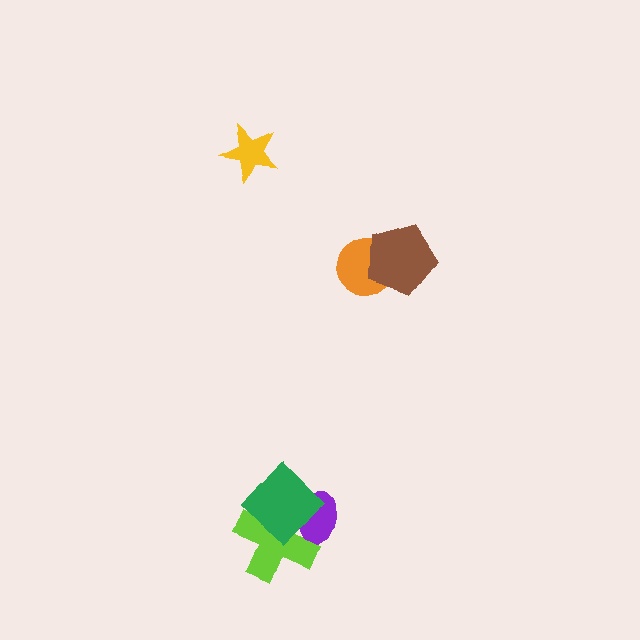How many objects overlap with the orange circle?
1 object overlaps with the orange circle.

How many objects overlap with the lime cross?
2 objects overlap with the lime cross.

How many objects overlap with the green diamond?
2 objects overlap with the green diamond.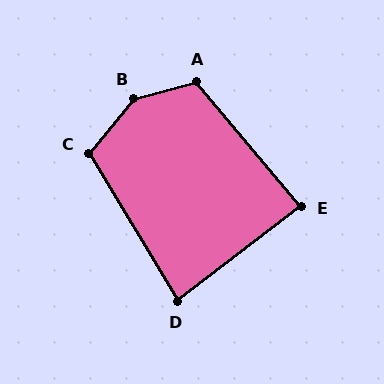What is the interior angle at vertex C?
Approximately 110 degrees (obtuse).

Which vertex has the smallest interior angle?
D, at approximately 83 degrees.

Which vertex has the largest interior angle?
B, at approximately 144 degrees.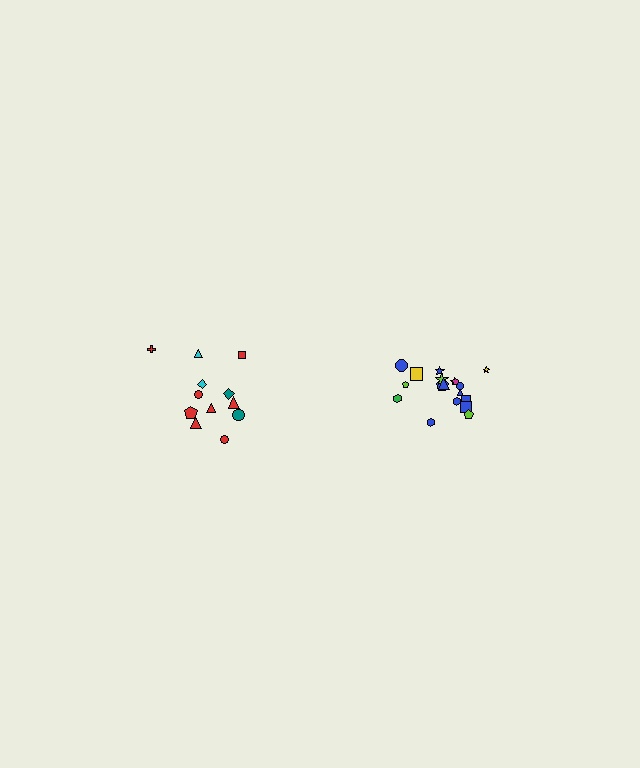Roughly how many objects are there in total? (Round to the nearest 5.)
Roughly 30 objects in total.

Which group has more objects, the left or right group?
The right group.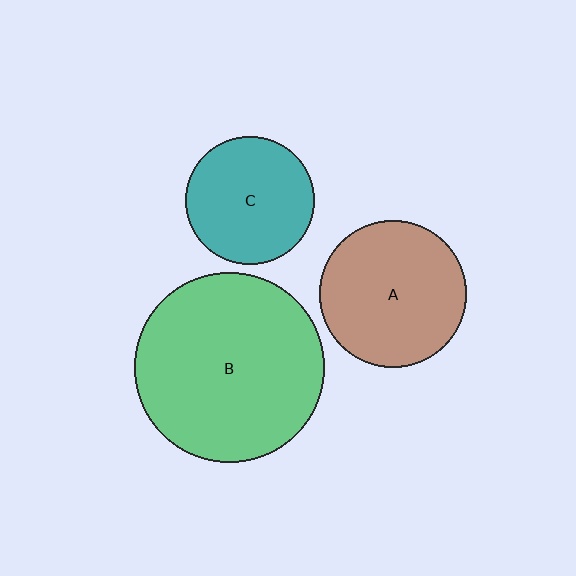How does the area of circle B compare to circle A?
Approximately 1.7 times.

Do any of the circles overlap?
No, none of the circles overlap.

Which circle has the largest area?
Circle B (green).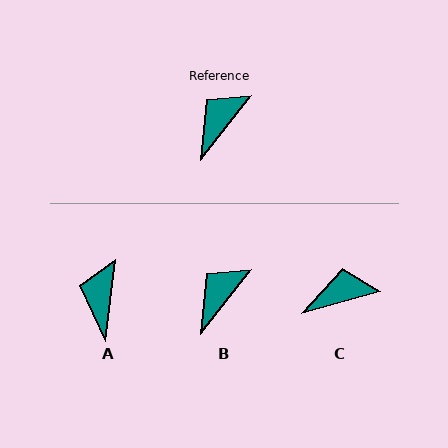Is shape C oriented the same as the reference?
No, it is off by about 37 degrees.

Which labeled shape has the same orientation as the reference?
B.